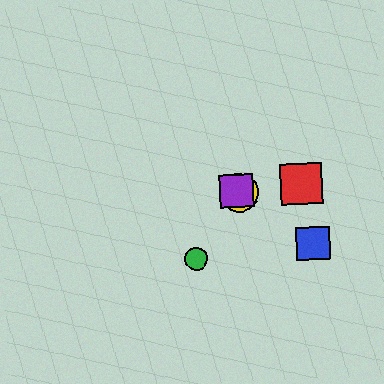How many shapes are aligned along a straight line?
3 shapes (the blue square, the yellow circle, the purple square) are aligned along a straight line.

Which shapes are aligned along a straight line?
The blue square, the yellow circle, the purple square are aligned along a straight line.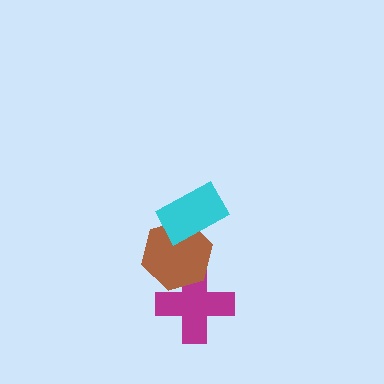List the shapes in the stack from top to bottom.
From top to bottom: the cyan rectangle, the brown hexagon, the magenta cross.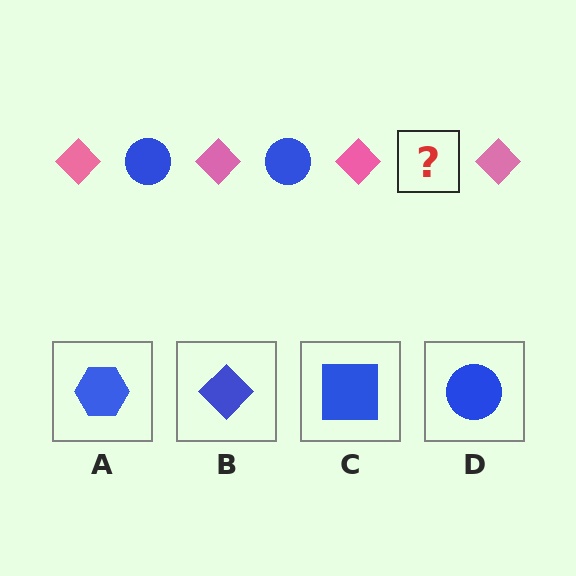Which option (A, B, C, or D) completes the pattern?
D.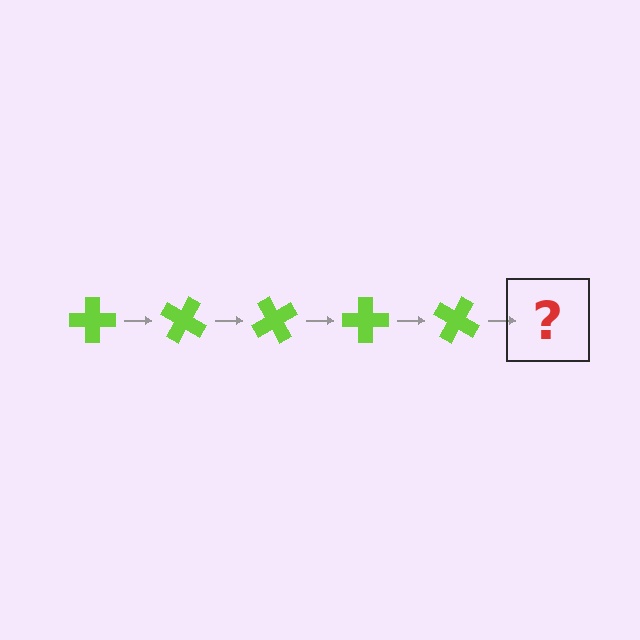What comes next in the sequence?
The next element should be a lime cross rotated 150 degrees.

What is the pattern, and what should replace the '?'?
The pattern is that the cross rotates 30 degrees each step. The '?' should be a lime cross rotated 150 degrees.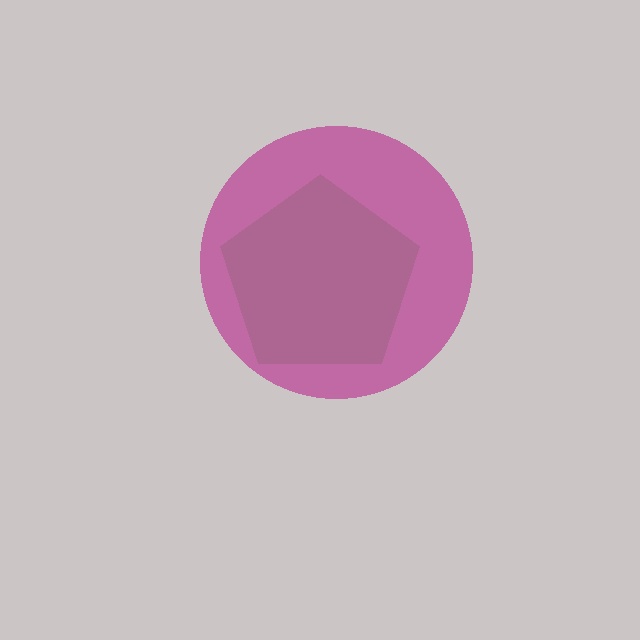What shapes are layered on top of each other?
The layered shapes are: a green pentagon, a magenta circle.